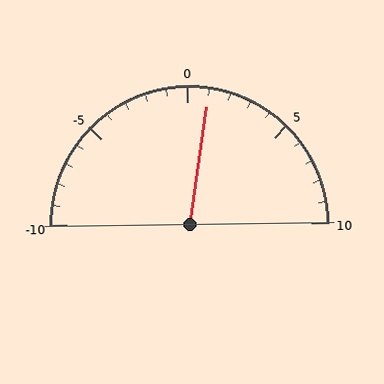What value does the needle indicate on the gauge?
The needle indicates approximately 1.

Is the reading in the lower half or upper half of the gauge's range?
The reading is in the upper half of the range (-10 to 10).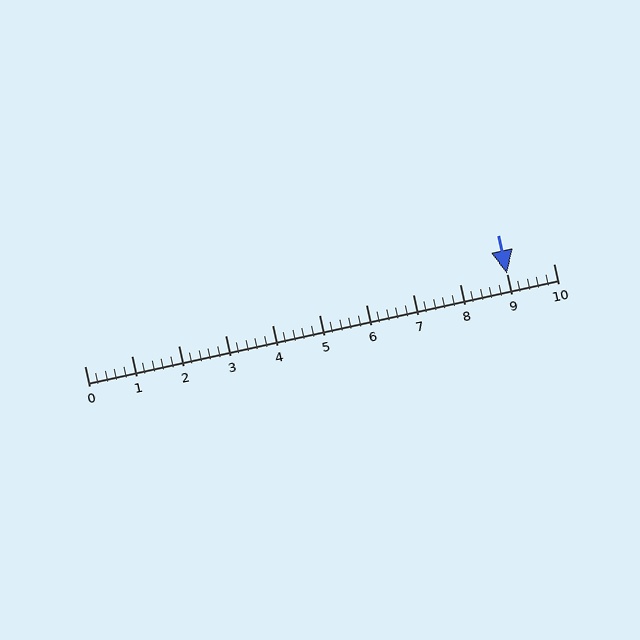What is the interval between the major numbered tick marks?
The major tick marks are spaced 1 units apart.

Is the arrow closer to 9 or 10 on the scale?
The arrow is closer to 9.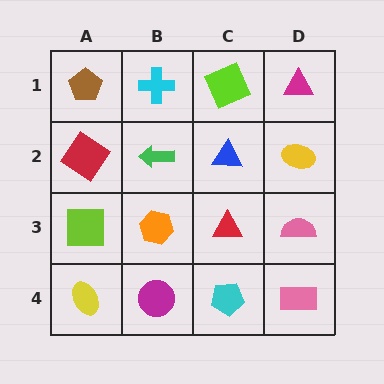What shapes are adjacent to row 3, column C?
A blue triangle (row 2, column C), a cyan pentagon (row 4, column C), an orange hexagon (row 3, column B), a pink semicircle (row 3, column D).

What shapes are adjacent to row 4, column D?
A pink semicircle (row 3, column D), a cyan pentagon (row 4, column C).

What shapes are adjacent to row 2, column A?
A brown pentagon (row 1, column A), a lime square (row 3, column A), a green arrow (row 2, column B).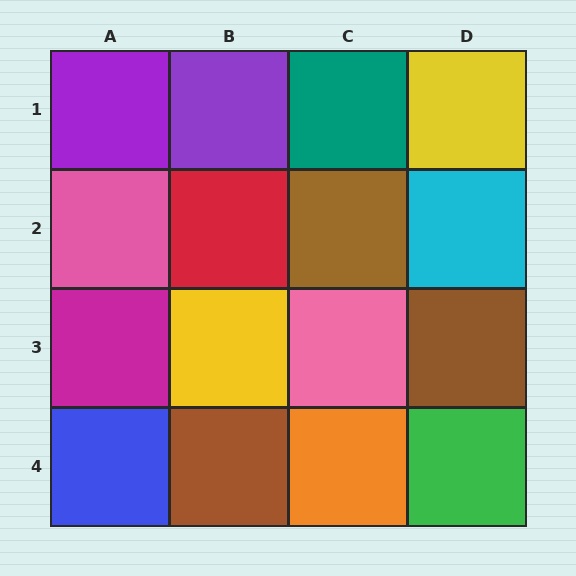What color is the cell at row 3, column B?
Yellow.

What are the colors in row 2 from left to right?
Pink, red, brown, cyan.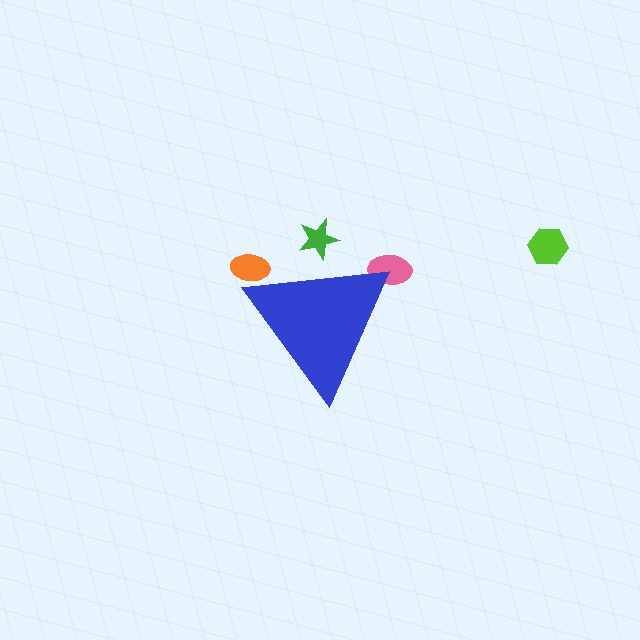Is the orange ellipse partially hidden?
Yes, the orange ellipse is partially hidden behind the blue triangle.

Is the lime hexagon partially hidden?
No, the lime hexagon is fully visible.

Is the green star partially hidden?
Yes, the green star is partially hidden behind the blue triangle.